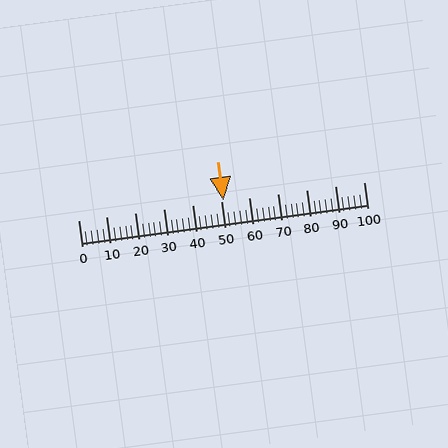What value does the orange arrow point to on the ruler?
The orange arrow points to approximately 51.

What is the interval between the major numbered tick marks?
The major tick marks are spaced 10 units apart.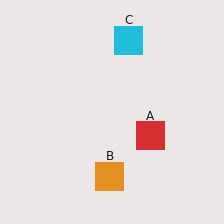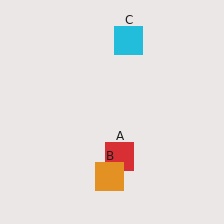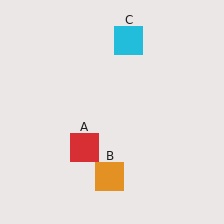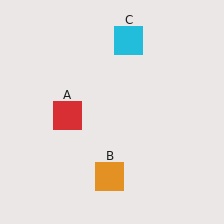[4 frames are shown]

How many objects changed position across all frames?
1 object changed position: red square (object A).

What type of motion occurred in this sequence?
The red square (object A) rotated clockwise around the center of the scene.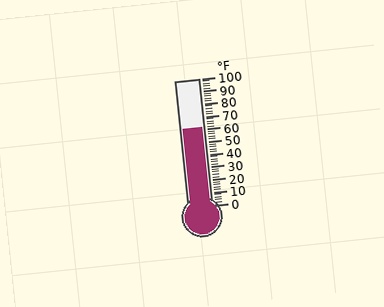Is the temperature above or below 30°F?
The temperature is above 30°F.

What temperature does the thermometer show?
The thermometer shows approximately 62°F.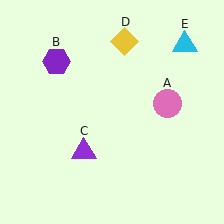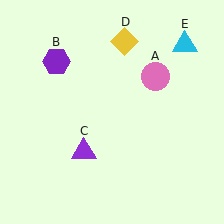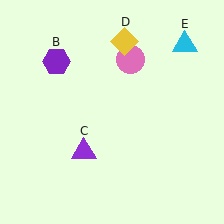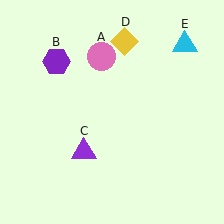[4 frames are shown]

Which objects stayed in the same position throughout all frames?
Purple hexagon (object B) and purple triangle (object C) and yellow diamond (object D) and cyan triangle (object E) remained stationary.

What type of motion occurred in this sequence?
The pink circle (object A) rotated counterclockwise around the center of the scene.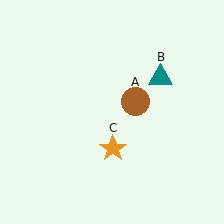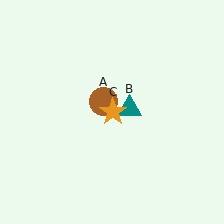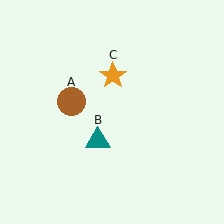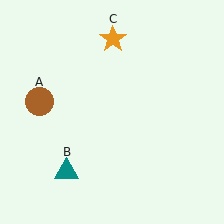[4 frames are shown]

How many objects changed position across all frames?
3 objects changed position: brown circle (object A), teal triangle (object B), orange star (object C).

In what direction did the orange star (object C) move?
The orange star (object C) moved up.